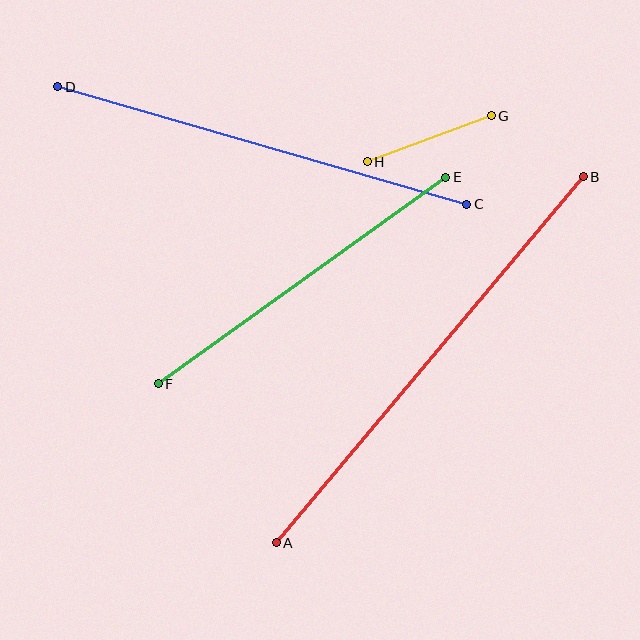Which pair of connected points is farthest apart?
Points A and B are farthest apart.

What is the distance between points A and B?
The distance is approximately 478 pixels.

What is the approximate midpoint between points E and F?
The midpoint is at approximately (302, 280) pixels.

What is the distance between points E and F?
The distance is approximately 354 pixels.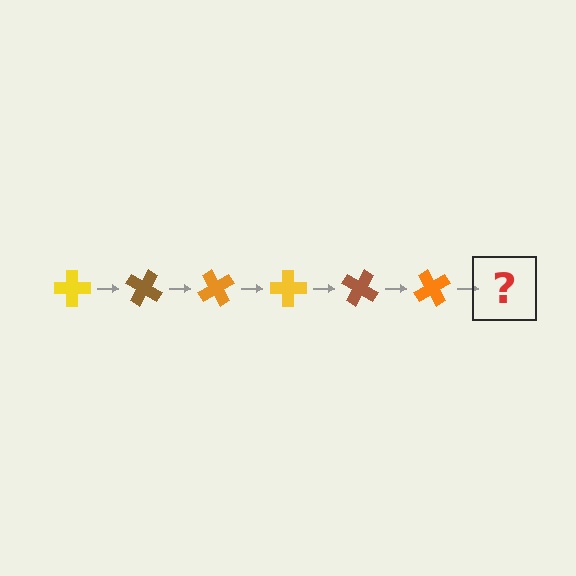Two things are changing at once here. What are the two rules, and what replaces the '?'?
The two rules are that it rotates 30 degrees each step and the color cycles through yellow, brown, and orange. The '?' should be a yellow cross, rotated 180 degrees from the start.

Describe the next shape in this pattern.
It should be a yellow cross, rotated 180 degrees from the start.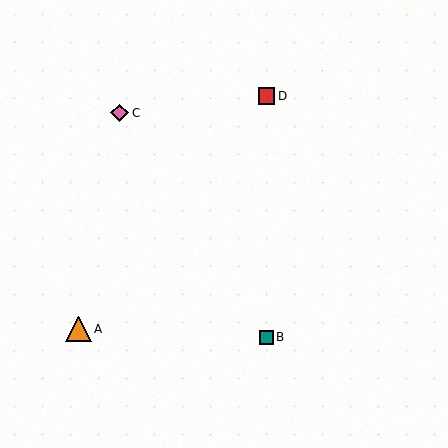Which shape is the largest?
The orange triangle (labeled A) is the largest.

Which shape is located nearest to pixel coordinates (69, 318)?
The orange triangle (labeled A) at (79, 329) is nearest to that location.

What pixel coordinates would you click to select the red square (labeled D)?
Click at (267, 96) to select the red square D.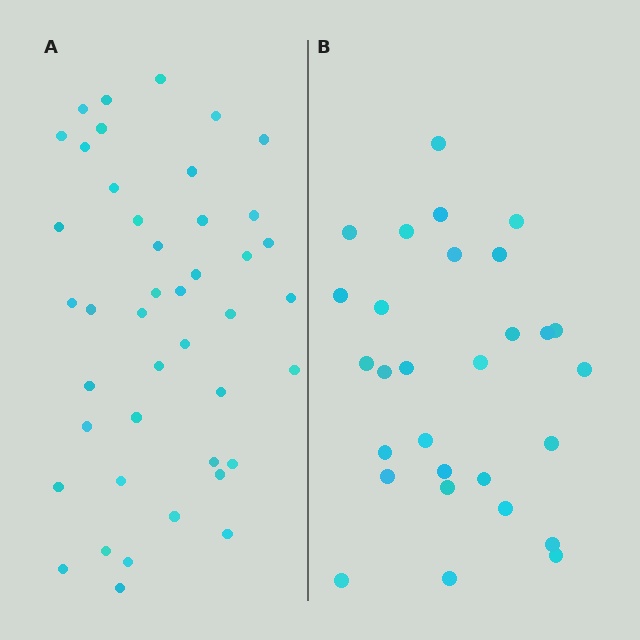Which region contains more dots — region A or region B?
Region A (the left region) has more dots.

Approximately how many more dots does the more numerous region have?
Region A has approximately 15 more dots than region B.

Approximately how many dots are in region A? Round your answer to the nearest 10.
About 40 dots. (The exact count is 43, which rounds to 40.)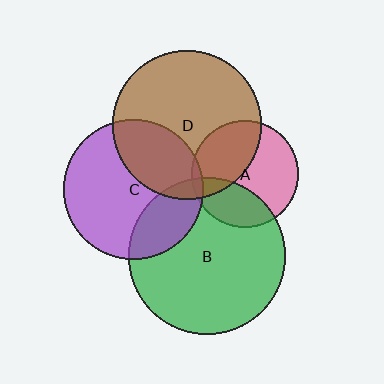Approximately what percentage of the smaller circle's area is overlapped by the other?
Approximately 5%.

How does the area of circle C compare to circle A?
Approximately 1.7 times.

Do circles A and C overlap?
Yes.